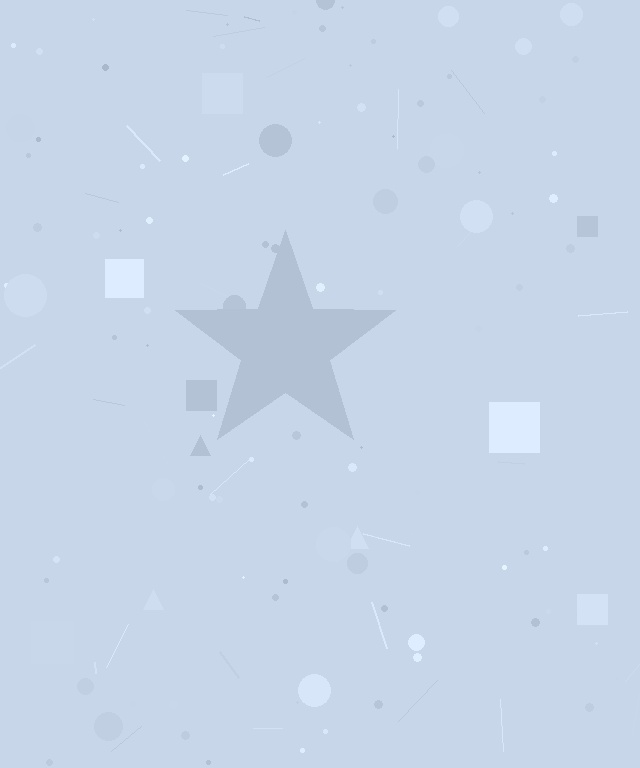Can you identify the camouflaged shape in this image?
The camouflaged shape is a star.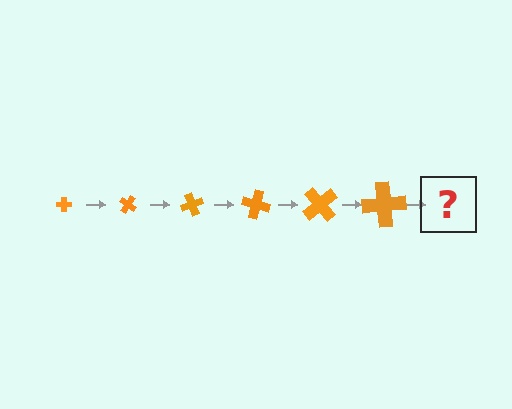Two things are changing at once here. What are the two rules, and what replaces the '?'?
The two rules are that the cross grows larger each step and it rotates 35 degrees each step. The '?' should be a cross, larger than the previous one and rotated 210 degrees from the start.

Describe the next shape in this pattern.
It should be a cross, larger than the previous one and rotated 210 degrees from the start.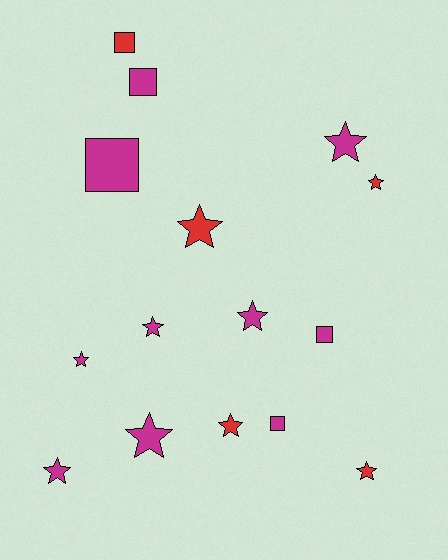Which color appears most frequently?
Magenta, with 10 objects.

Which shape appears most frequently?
Star, with 10 objects.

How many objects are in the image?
There are 15 objects.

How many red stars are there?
There are 4 red stars.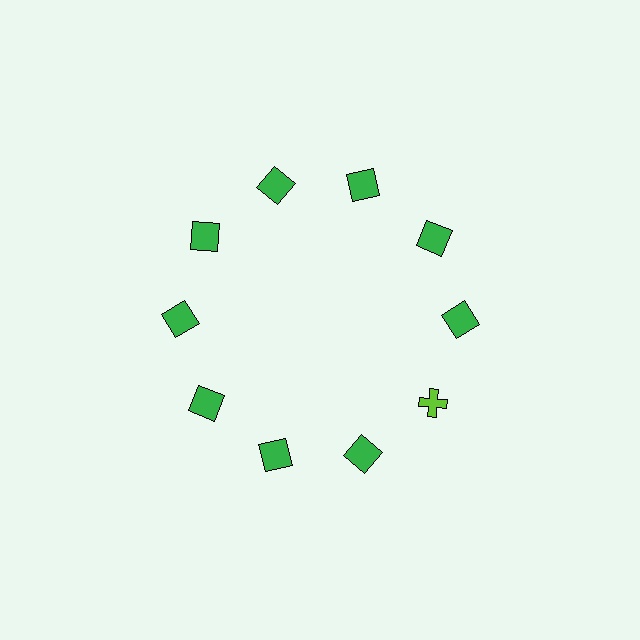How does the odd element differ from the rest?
It differs in both color (lime instead of green) and shape (cross instead of square).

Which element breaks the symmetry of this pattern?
The lime cross at roughly the 4 o'clock position breaks the symmetry. All other shapes are green squares.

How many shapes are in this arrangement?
There are 10 shapes arranged in a ring pattern.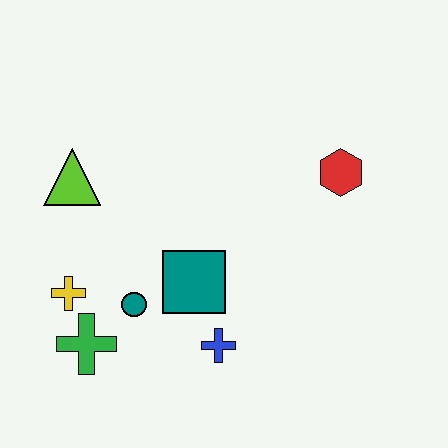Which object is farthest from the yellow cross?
The red hexagon is farthest from the yellow cross.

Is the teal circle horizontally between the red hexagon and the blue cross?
No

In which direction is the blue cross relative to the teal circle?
The blue cross is to the right of the teal circle.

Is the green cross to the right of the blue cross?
No